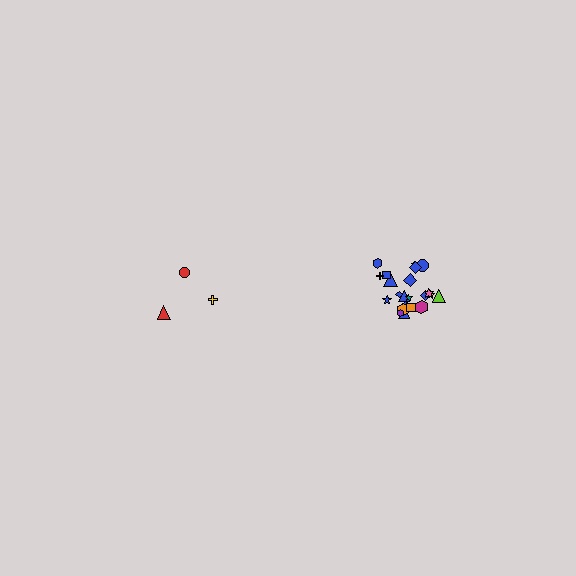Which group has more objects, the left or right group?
The right group.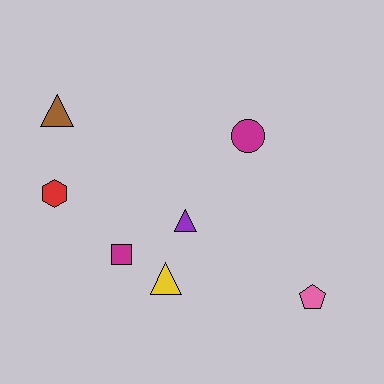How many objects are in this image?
There are 7 objects.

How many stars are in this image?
There are no stars.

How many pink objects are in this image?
There is 1 pink object.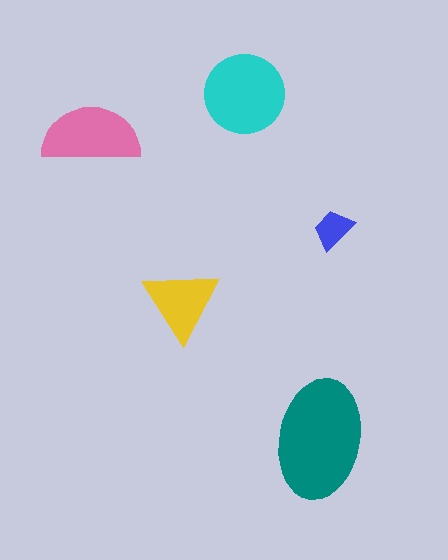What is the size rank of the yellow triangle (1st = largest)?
4th.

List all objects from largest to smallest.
The teal ellipse, the cyan circle, the pink semicircle, the yellow triangle, the blue trapezoid.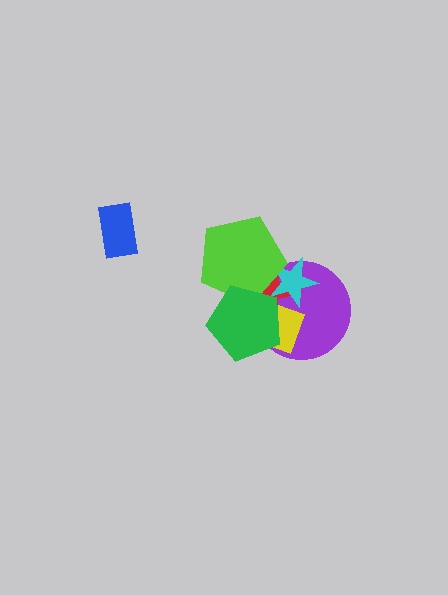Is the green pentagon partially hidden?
No, no other shape covers it.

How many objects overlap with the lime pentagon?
4 objects overlap with the lime pentagon.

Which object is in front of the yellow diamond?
The green pentagon is in front of the yellow diamond.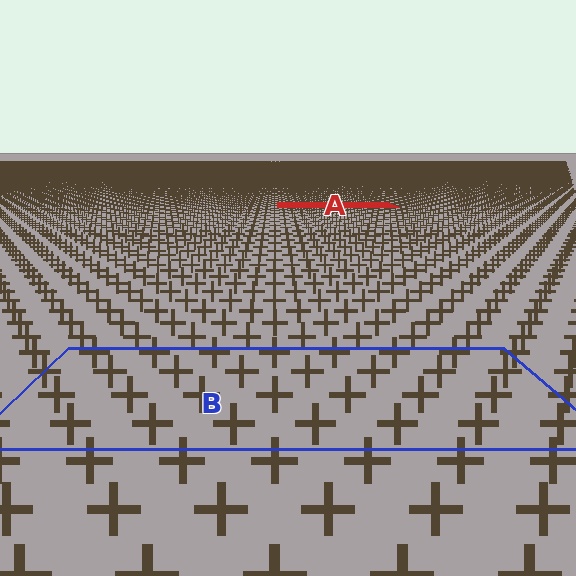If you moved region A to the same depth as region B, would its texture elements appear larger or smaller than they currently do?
They would appear larger. At a closer depth, the same texture elements are projected at a bigger on-screen size.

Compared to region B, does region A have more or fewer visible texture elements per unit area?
Region A has more texture elements per unit area — they are packed more densely because it is farther away.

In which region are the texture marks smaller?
The texture marks are smaller in region A, because it is farther away.